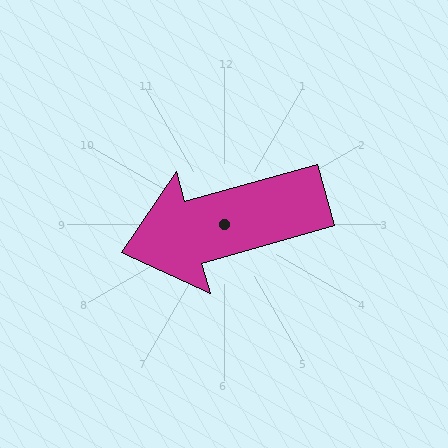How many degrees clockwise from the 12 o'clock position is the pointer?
Approximately 254 degrees.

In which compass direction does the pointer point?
West.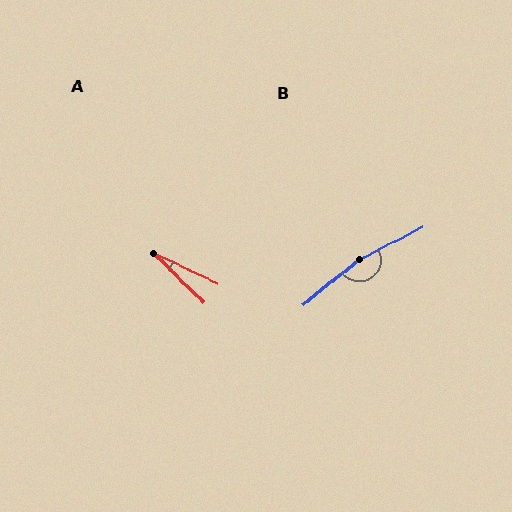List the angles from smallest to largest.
A (19°), B (169°).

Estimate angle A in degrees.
Approximately 19 degrees.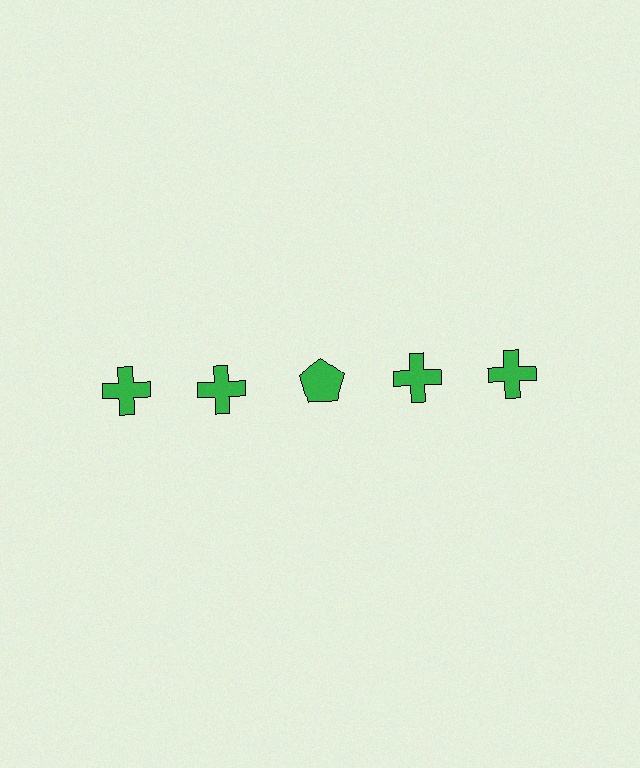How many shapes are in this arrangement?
There are 5 shapes arranged in a grid pattern.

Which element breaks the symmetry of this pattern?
The green pentagon in the top row, center column breaks the symmetry. All other shapes are green crosses.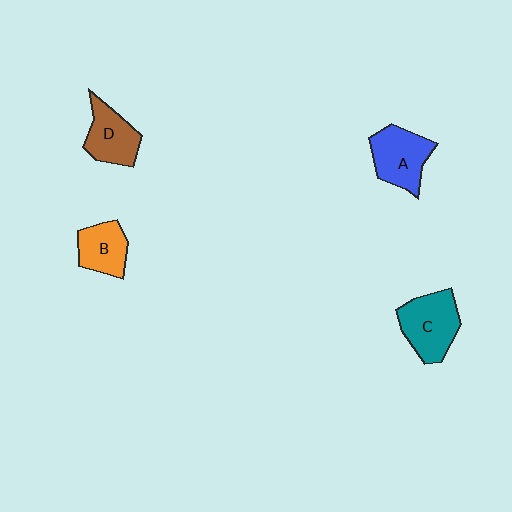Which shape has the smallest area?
Shape B (orange).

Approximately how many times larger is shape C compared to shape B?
Approximately 1.4 times.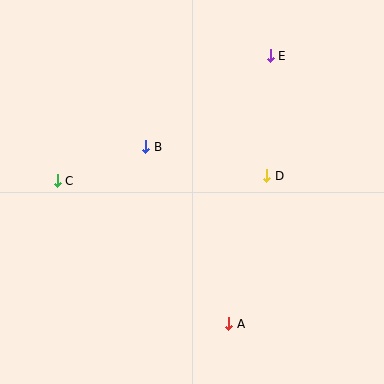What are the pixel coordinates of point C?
Point C is at (57, 181).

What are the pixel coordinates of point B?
Point B is at (146, 147).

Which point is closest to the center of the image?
Point B at (146, 147) is closest to the center.